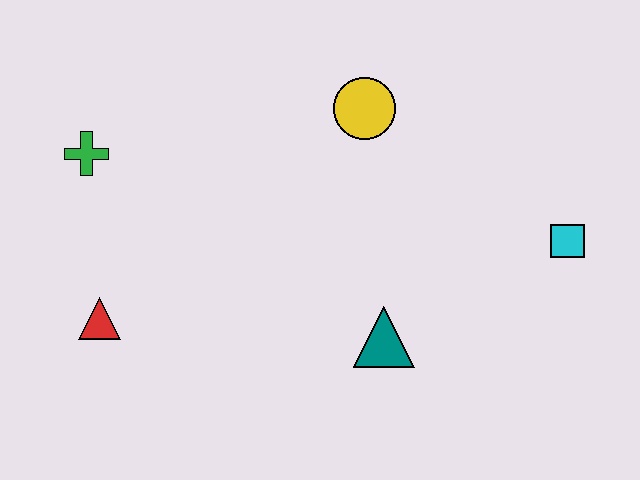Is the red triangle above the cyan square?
No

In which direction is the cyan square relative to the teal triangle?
The cyan square is to the right of the teal triangle.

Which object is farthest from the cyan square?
The green cross is farthest from the cyan square.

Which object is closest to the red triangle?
The green cross is closest to the red triangle.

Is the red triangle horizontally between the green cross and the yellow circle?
Yes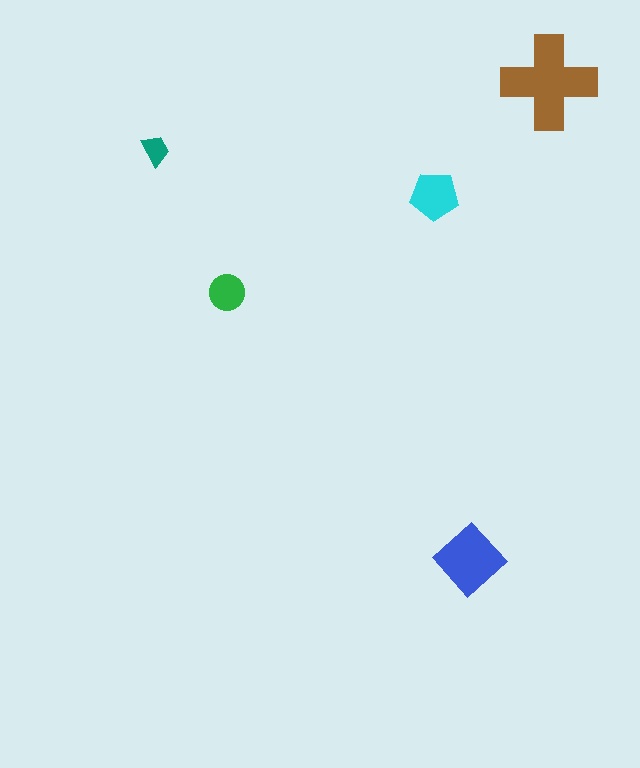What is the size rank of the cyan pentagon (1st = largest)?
3rd.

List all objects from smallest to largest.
The teal trapezoid, the green circle, the cyan pentagon, the blue diamond, the brown cross.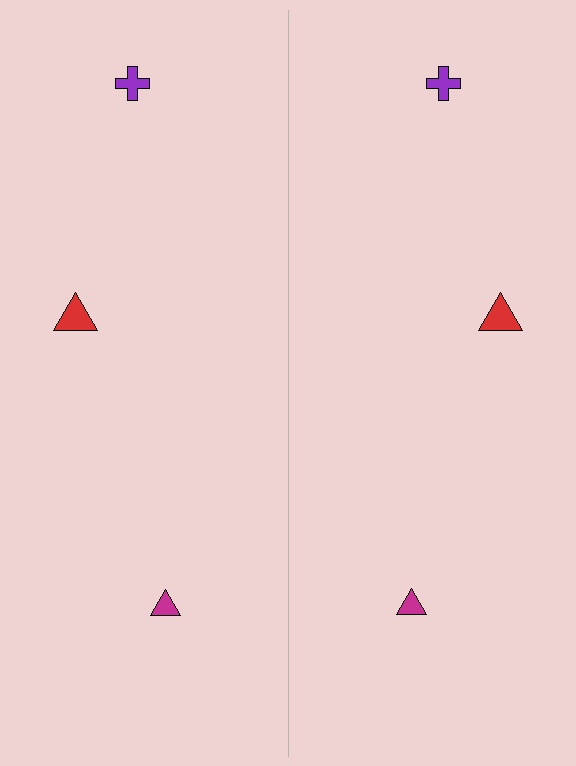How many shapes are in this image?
There are 6 shapes in this image.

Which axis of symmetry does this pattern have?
The pattern has a vertical axis of symmetry running through the center of the image.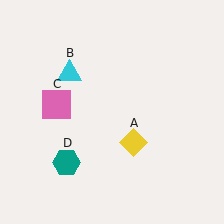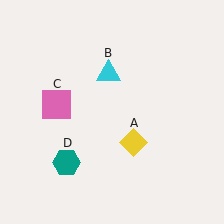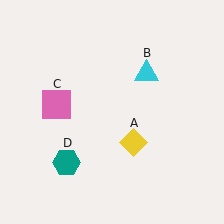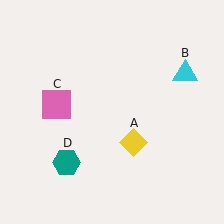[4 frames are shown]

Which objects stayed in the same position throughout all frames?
Yellow diamond (object A) and pink square (object C) and teal hexagon (object D) remained stationary.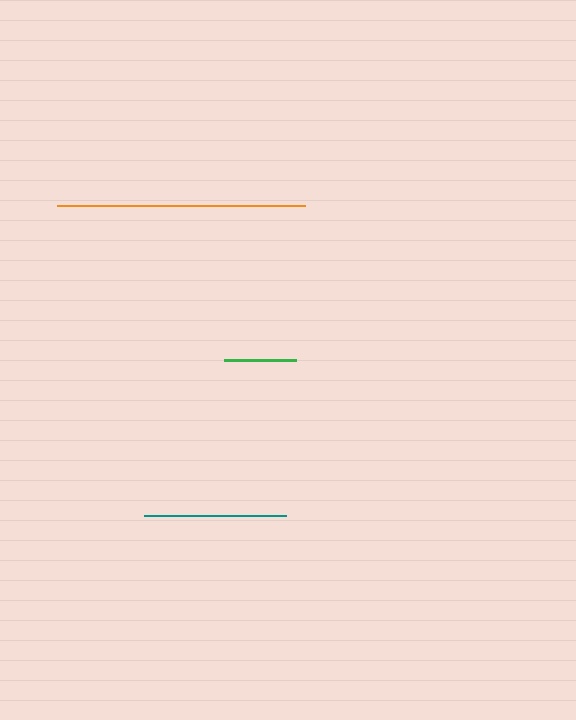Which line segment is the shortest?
The green line is the shortest at approximately 71 pixels.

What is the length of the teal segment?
The teal segment is approximately 142 pixels long.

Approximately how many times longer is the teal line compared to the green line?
The teal line is approximately 2.0 times the length of the green line.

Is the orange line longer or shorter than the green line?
The orange line is longer than the green line.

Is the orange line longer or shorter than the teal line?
The orange line is longer than the teal line.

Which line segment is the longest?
The orange line is the longest at approximately 248 pixels.